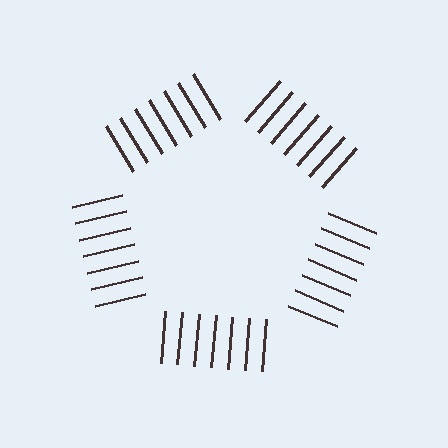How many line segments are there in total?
35 — 7 along each of the 5 edges.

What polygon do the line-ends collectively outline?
An illusory pentagon — the line segments terminate on its edges but no continuous stroke is drawn.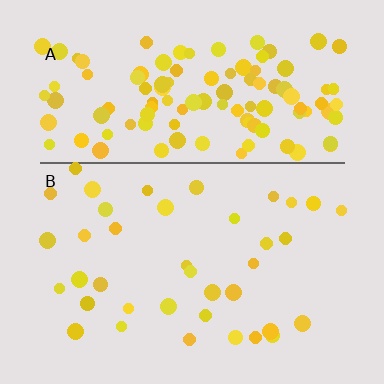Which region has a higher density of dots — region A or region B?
A (the top).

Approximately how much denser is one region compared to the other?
Approximately 3.3× — region A over region B.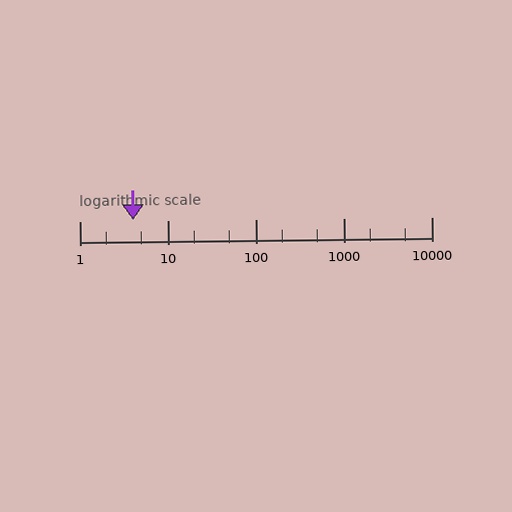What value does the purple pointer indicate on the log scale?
The pointer indicates approximately 4.1.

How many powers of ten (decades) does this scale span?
The scale spans 4 decades, from 1 to 10000.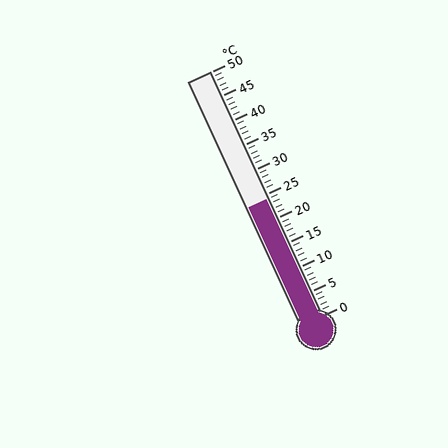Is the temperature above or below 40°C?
The temperature is below 40°C.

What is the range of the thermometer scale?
The thermometer scale ranges from 0°C to 50°C.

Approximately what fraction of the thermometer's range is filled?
The thermometer is filled to approximately 50% of its range.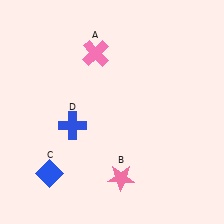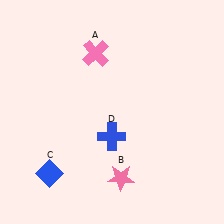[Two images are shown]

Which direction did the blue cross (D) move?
The blue cross (D) moved right.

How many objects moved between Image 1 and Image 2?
1 object moved between the two images.